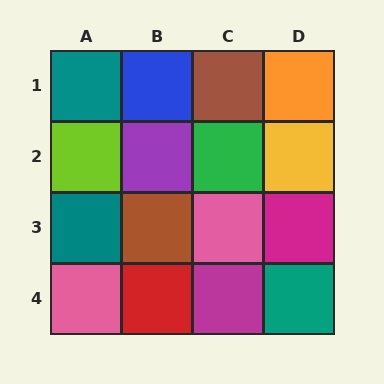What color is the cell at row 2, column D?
Yellow.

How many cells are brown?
2 cells are brown.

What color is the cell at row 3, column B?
Brown.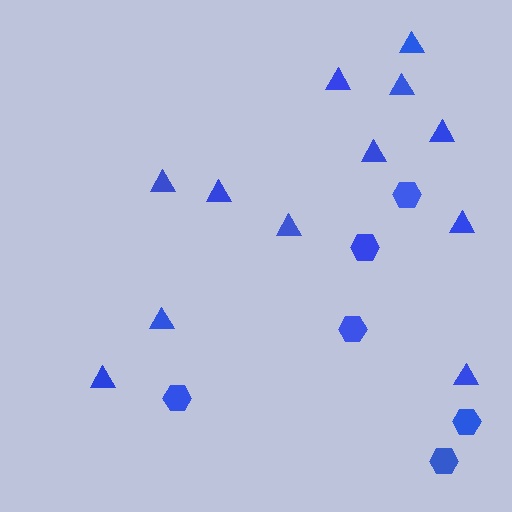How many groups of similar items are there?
There are 2 groups: one group of triangles (12) and one group of hexagons (6).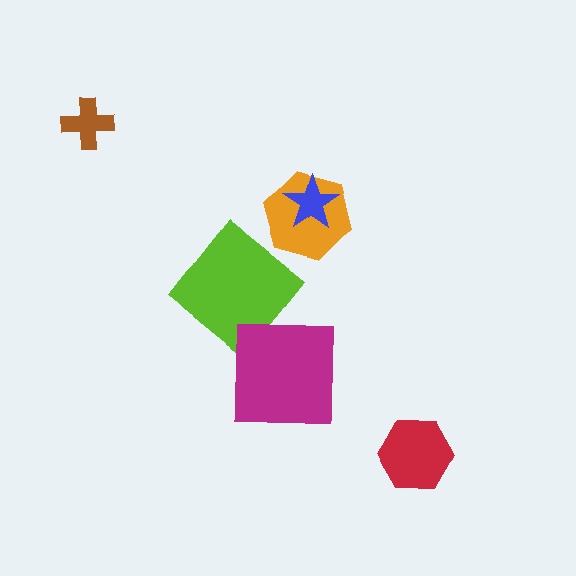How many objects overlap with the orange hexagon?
1 object overlaps with the orange hexagon.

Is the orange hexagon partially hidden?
Yes, it is partially covered by another shape.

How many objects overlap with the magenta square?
0 objects overlap with the magenta square.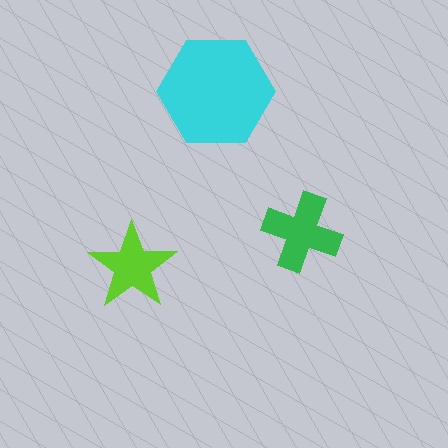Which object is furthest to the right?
The green cross is rightmost.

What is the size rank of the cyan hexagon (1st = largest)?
1st.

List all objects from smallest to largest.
The lime star, the green cross, the cyan hexagon.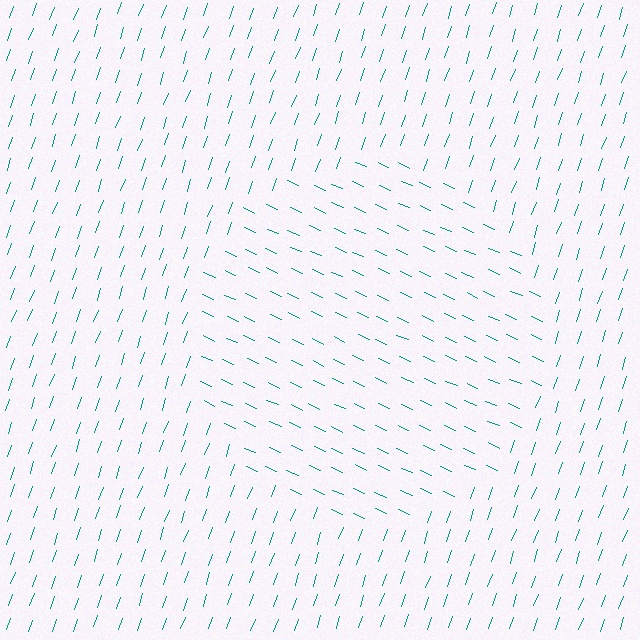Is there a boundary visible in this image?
Yes, there is a texture boundary formed by a change in line orientation.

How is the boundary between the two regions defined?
The boundary is defined purely by a change in line orientation (approximately 85 degrees difference). All lines are the same color and thickness.